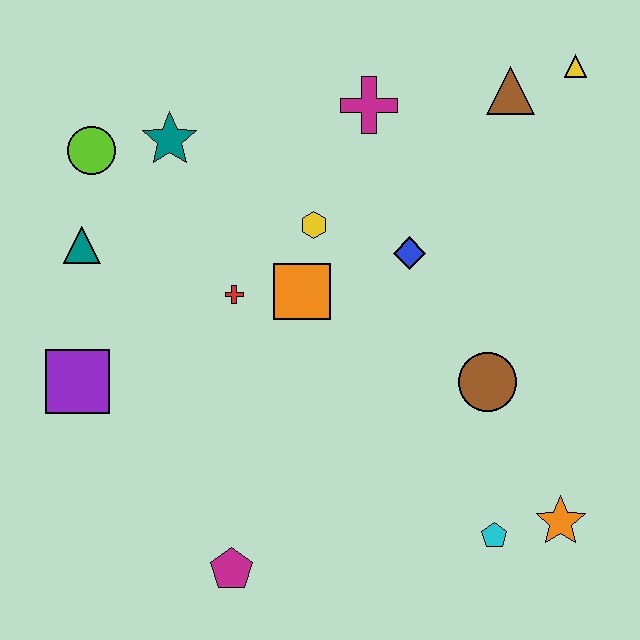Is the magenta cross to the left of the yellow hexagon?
No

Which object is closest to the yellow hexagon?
The orange square is closest to the yellow hexagon.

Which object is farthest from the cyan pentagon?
The lime circle is farthest from the cyan pentagon.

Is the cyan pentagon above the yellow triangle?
No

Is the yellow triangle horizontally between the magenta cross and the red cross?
No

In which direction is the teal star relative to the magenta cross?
The teal star is to the left of the magenta cross.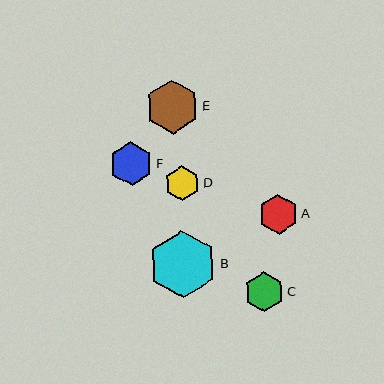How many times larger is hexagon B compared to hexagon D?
Hexagon B is approximately 1.9 times the size of hexagon D.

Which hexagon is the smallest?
Hexagon D is the smallest with a size of approximately 35 pixels.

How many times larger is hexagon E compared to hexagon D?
Hexagon E is approximately 1.5 times the size of hexagon D.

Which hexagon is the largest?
Hexagon B is the largest with a size of approximately 68 pixels.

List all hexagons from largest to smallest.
From largest to smallest: B, E, F, A, C, D.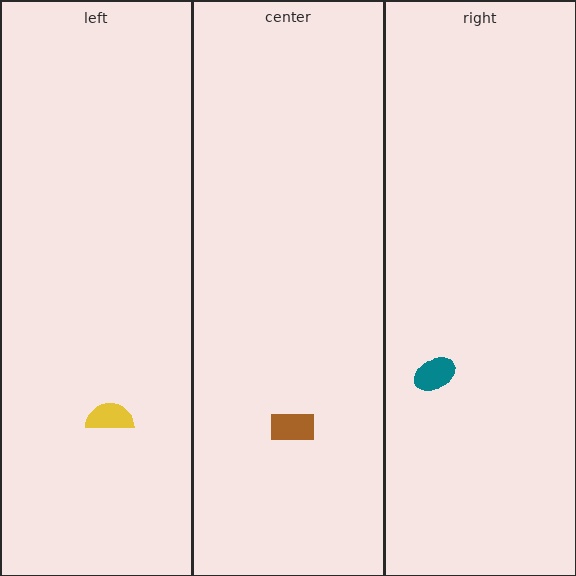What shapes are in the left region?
The yellow semicircle.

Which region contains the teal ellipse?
The right region.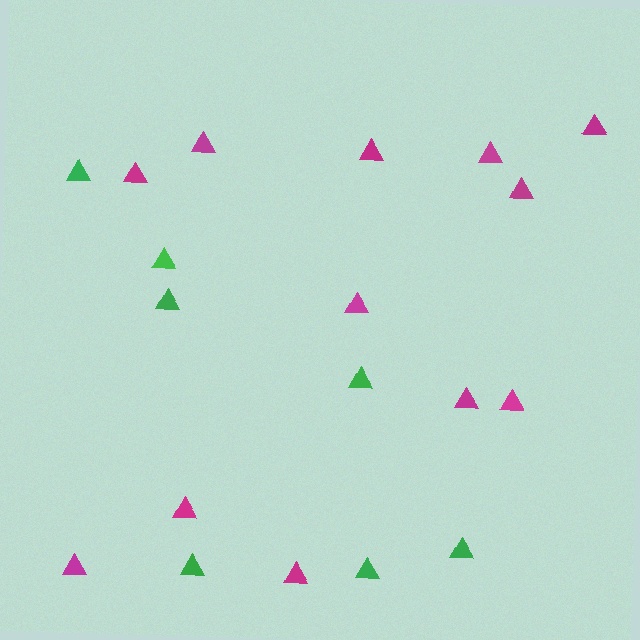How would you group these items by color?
There are 2 groups: one group of green triangles (7) and one group of magenta triangles (12).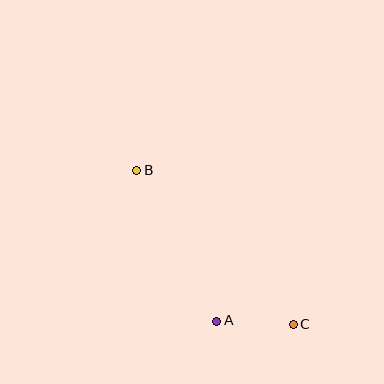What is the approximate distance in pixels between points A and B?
The distance between A and B is approximately 171 pixels.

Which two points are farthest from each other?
Points B and C are farthest from each other.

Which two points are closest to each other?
Points A and C are closest to each other.